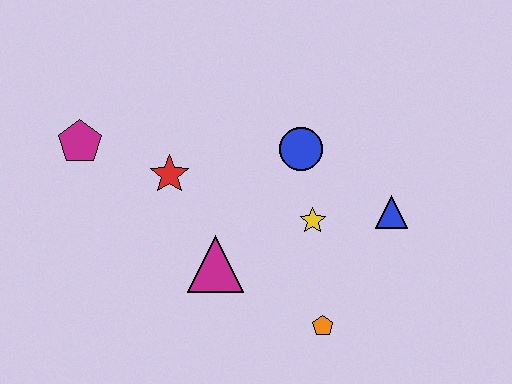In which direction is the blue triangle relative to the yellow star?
The blue triangle is to the right of the yellow star.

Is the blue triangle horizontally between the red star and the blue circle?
No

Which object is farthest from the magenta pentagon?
The blue triangle is farthest from the magenta pentagon.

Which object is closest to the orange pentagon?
The yellow star is closest to the orange pentagon.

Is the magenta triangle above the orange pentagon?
Yes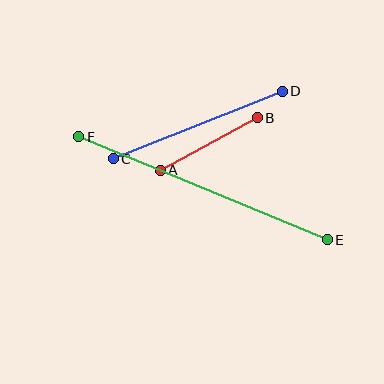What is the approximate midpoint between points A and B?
The midpoint is at approximately (209, 144) pixels.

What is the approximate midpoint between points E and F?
The midpoint is at approximately (203, 188) pixels.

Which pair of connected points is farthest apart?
Points E and F are farthest apart.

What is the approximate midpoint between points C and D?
The midpoint is at approximately (198, 125) pixels.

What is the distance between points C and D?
The distance is approximately 182 pixels.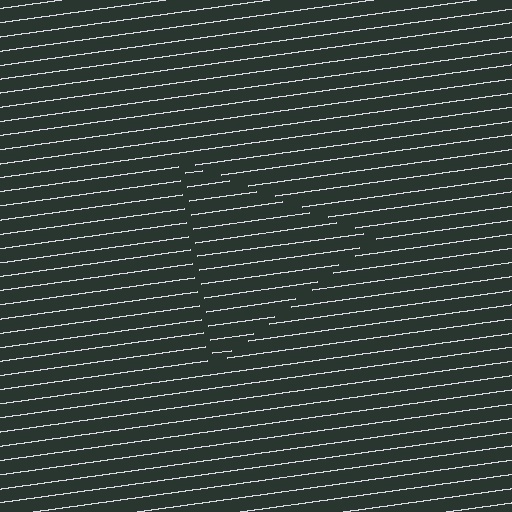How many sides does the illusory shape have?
3 sides — the line-ends trace a triangle.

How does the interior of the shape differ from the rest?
The interior of the shape contains the same grating, shifted by half a period — the contour is defined by the phase discontinuity where line-ends from the inner and outer gratings abut.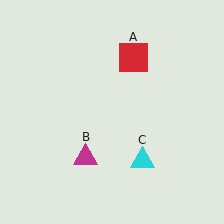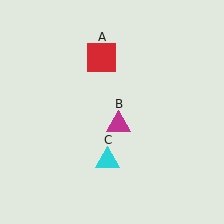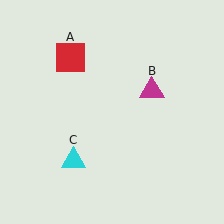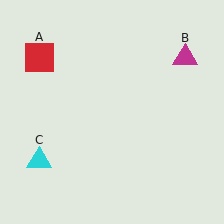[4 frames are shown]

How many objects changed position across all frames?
3 objects changed position: red square (object A), magenta triangle (object B), cyan triangle (object C).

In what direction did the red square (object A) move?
The red square (object A) moved left.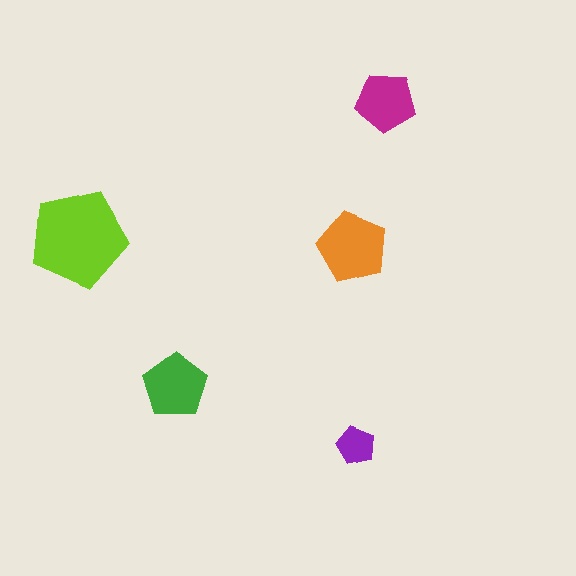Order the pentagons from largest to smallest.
the lime one, the orange one, the green one, the magenta one, the purple one.